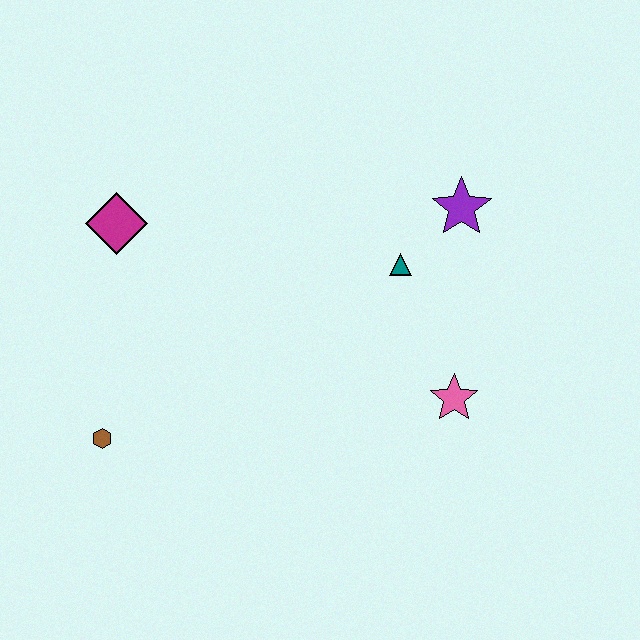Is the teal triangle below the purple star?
Yes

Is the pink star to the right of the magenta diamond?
Yes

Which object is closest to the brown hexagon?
The magenta diamond is closest to the brown hexagon.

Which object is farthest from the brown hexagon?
The purple star is farthest from the brown hexagon.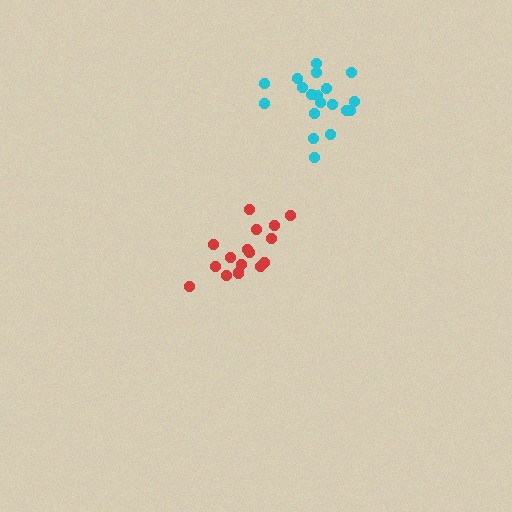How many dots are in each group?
Group 1: 17 dots, Group 2: 19 dots (36 total).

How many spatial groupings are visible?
There are 2 spatial groupings.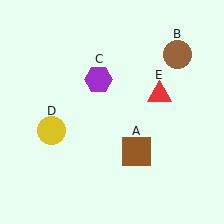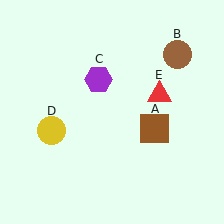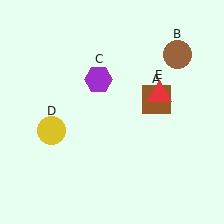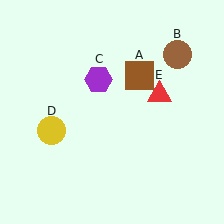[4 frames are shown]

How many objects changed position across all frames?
1 object changed position: brown square (object A).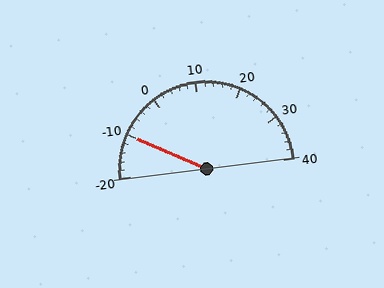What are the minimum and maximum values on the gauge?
The gauge ranges from -20 to 40.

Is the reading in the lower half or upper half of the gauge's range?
The reading is in the lower half of the range (-20 to 40).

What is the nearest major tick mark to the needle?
The nearest major tick mark is -10.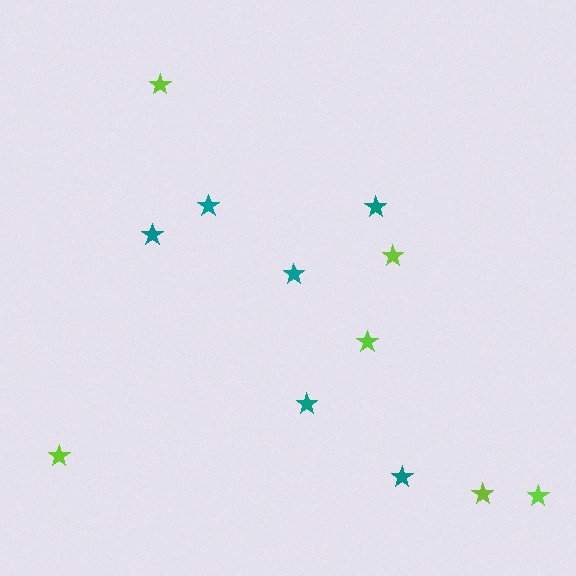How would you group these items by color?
There are 2 groups: one group of teal stars (6) and one group of lime stars (6).